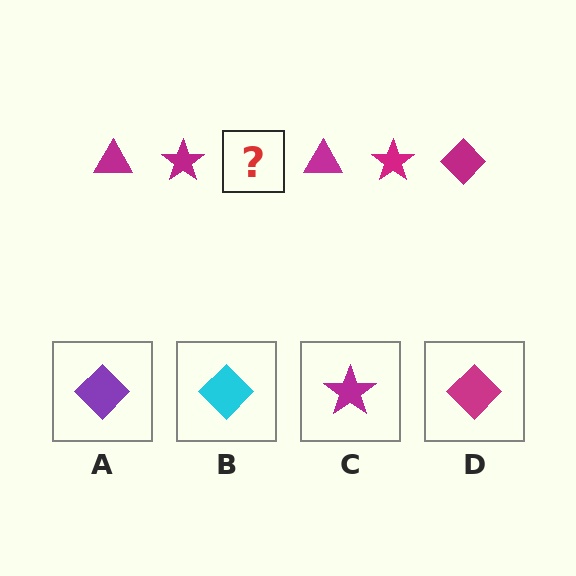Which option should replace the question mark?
Option D.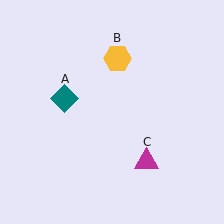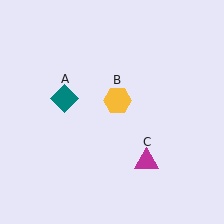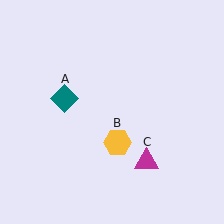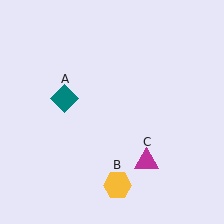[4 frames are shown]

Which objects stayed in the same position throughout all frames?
Teal diamond (object A) and magenta triangle (object C) remained stationary.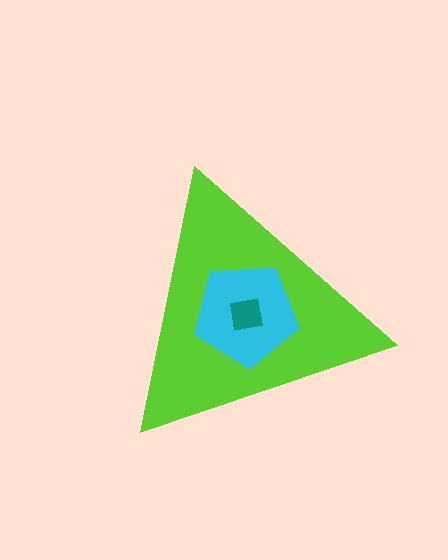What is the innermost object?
The teal square.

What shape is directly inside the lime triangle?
The cyan pentagon.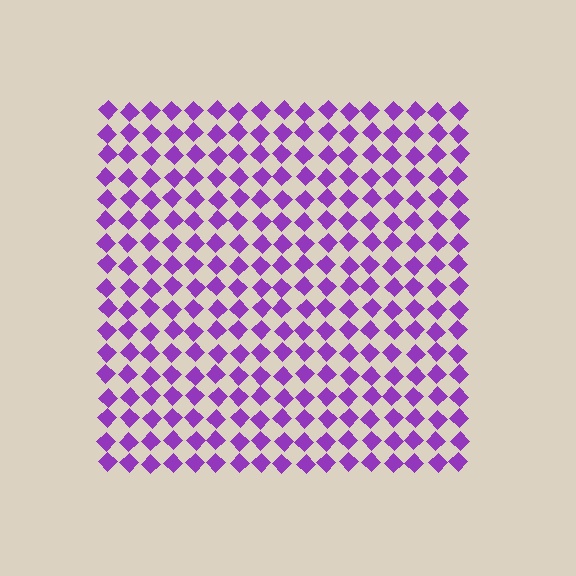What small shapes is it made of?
It is made of small diamonds.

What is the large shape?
The large shape is a square.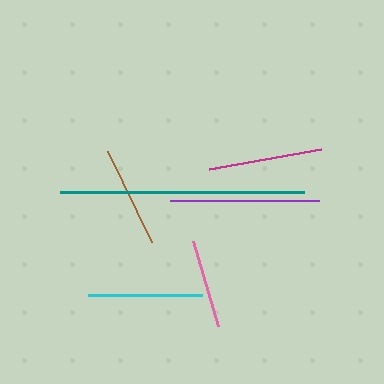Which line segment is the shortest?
The pink line is the shortest at approximately 88 pixels.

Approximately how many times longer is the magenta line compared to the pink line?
The magenta line is approximately 1.3 times the length of the pink line.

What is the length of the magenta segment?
The magenta segment is approximately 113 pixels long.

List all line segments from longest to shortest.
From longest to shortest: teal, purple, cyan, magenta, brown, pink.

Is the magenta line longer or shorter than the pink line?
The magenta line is longer than the pink line.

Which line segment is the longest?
The teal line is the longest at approximately 244 pixels.